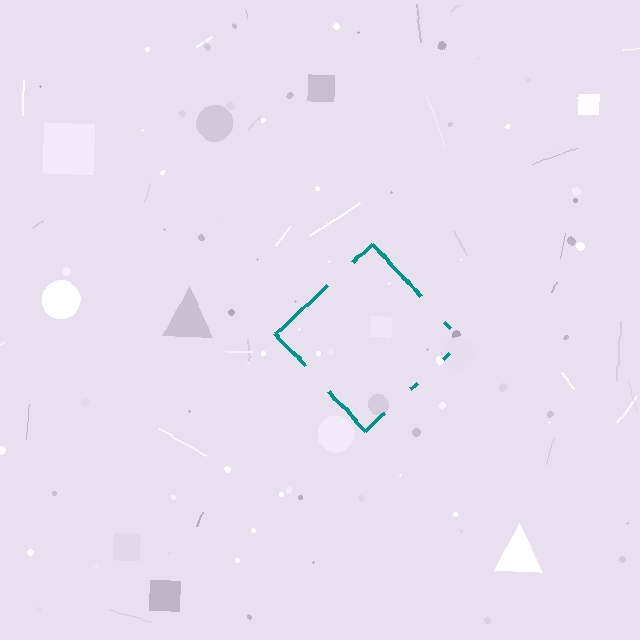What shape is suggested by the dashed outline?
The dashed outline suggests a diamond.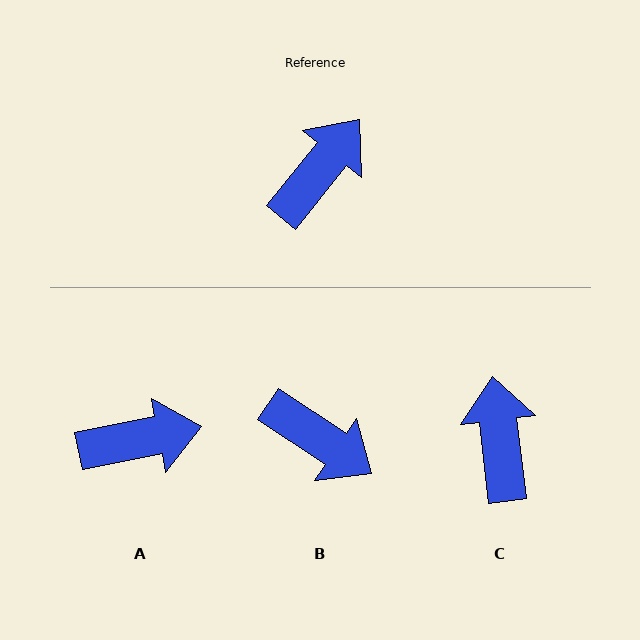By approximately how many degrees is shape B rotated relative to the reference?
Approximately 85 degrees clockwise.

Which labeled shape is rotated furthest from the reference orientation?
B, about 85 degrees away.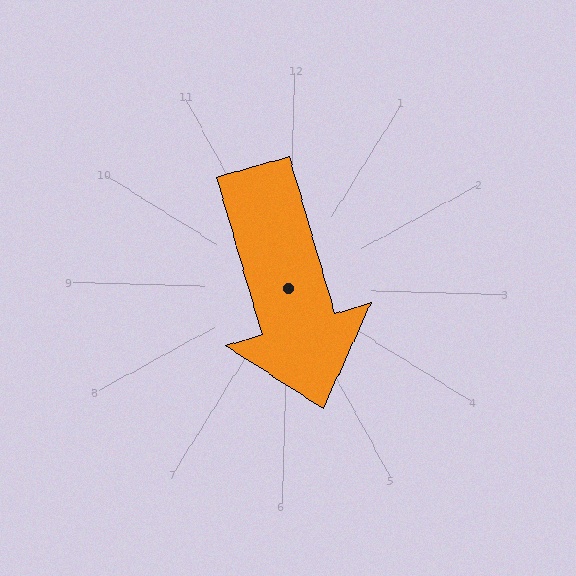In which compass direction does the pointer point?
South.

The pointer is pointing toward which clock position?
Roughly 5 o'clock.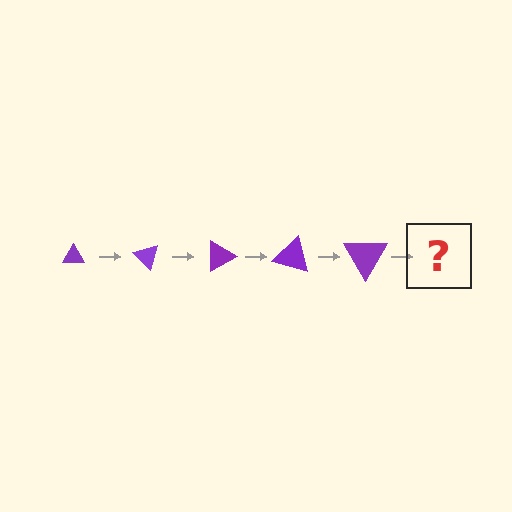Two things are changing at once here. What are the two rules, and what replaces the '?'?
The two rules are that the triangle grows larger each step and it rotates 45 degrees each step. The '?' should be a triangle, larger than the previous one and rotated 225 degrees from the start.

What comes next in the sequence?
The next element should be a triangle, larger than the previous one and rotated 225 degrees from the start.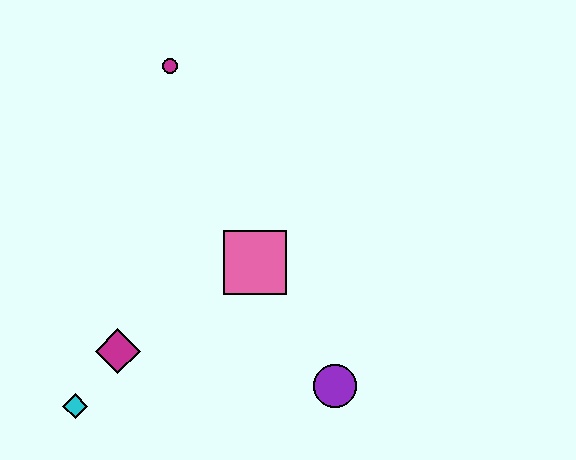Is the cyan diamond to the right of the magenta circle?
No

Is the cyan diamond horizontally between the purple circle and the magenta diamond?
No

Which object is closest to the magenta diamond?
The cyan diamond is closest to the magenta diamond.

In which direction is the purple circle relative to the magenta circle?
The purple circle is below the magenta circle.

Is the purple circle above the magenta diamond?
No